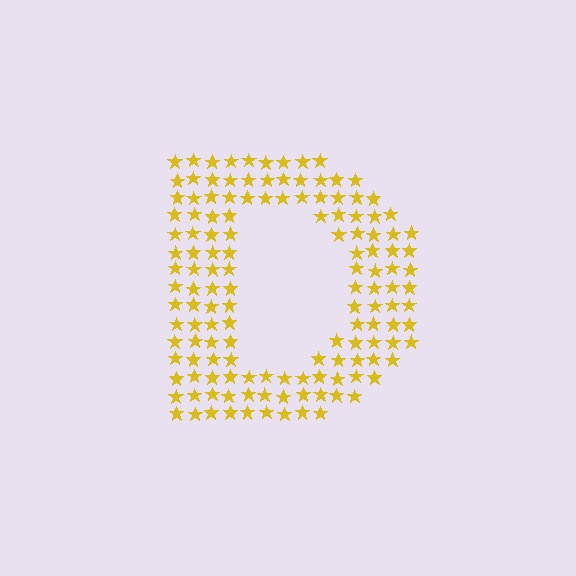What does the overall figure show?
The overall figure shows the letter D.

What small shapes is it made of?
It is made of small stars.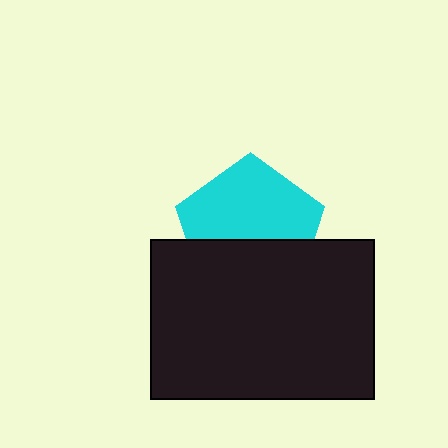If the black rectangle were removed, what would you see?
You would see the complete cyan pentagon.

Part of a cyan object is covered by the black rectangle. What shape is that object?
It is a pentagon.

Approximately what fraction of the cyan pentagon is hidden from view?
Roughly 42% of the cyan pentagon is hidden behind the black rectangle.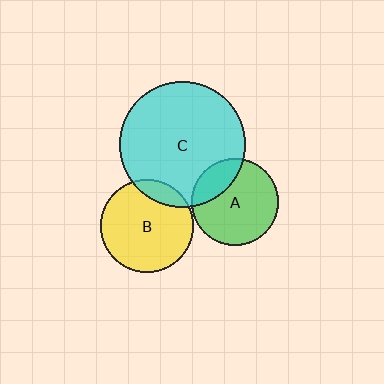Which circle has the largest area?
Circle C (cyan).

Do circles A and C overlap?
Yes.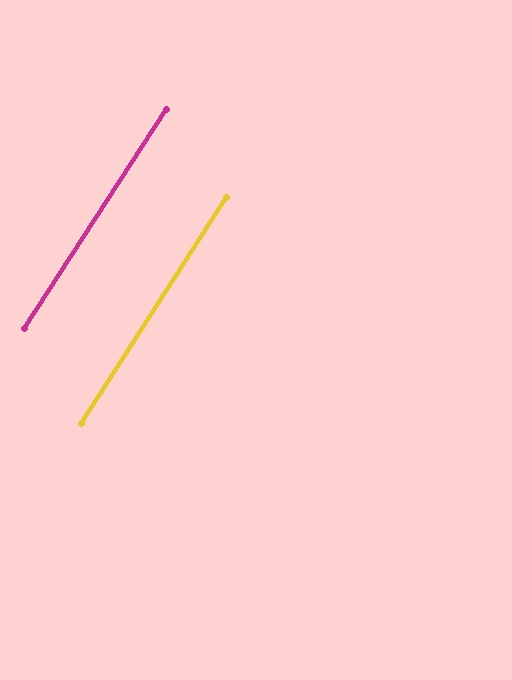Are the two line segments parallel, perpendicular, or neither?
Parallel — their directions differ by only 0.4°.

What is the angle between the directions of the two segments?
Approximately 0 degrees.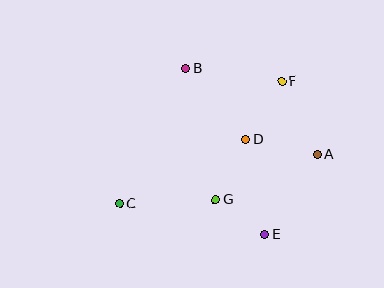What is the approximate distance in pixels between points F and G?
The distance between F and G is approximately 136 pixels.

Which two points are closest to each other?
Points E and G are closest to each other.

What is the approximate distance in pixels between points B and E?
The distance between B and E is approximately 184 pixels.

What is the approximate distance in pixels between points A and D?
The distance between A and D is approximately 74 pixels.